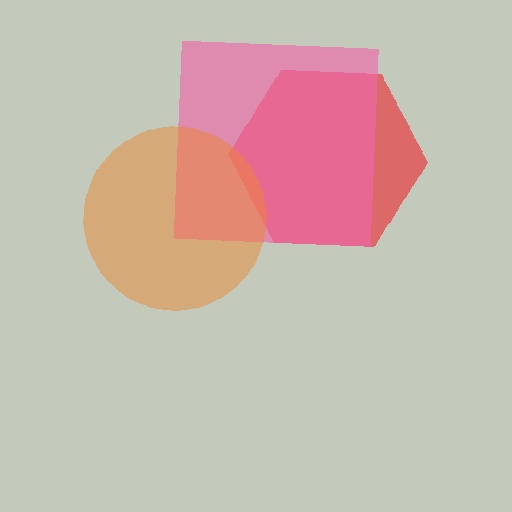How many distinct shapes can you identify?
There are 3 distinct shapes: a red hexagon, a pink square, an orange circle.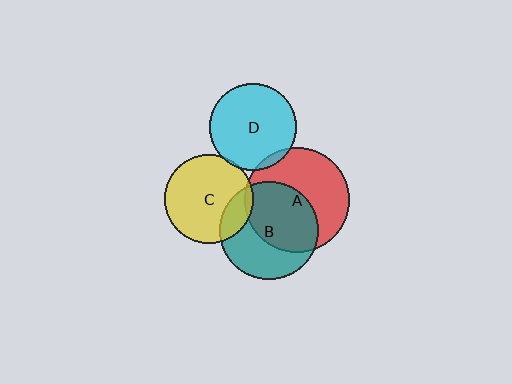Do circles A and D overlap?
Yes.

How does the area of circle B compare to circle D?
Approximately 1.3 times.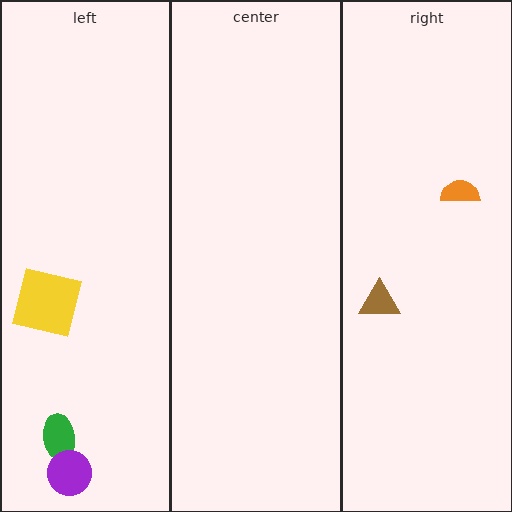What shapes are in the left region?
The yellow square, the green ellipse, the purple circle.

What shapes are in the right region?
The brown triangle, the orange semicircle.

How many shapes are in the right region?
2.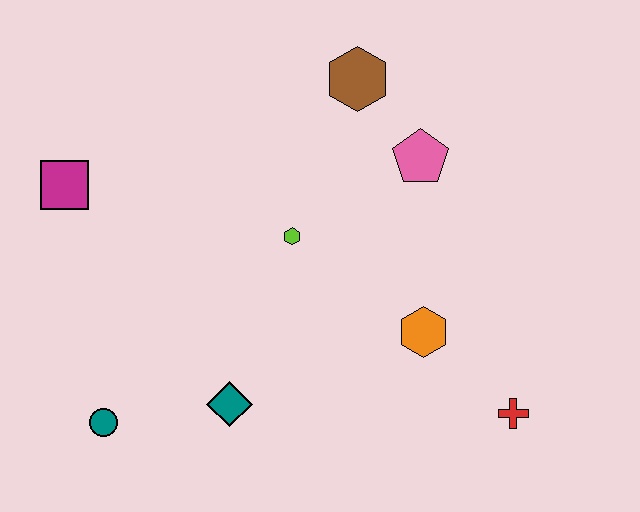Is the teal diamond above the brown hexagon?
No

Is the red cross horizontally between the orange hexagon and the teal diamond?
No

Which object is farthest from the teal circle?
The brown hexagon is farthest from the teal circle.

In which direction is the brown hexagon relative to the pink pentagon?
The brown hexagon is above the pink pentagon.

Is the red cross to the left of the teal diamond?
No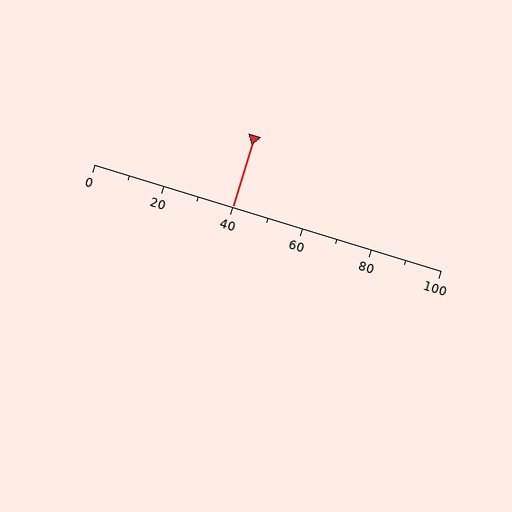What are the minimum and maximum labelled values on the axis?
The axis runs from 0 to 100.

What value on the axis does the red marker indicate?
The marker indicates approximately 40.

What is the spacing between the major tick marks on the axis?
The major ticks are spaced 20 apart.